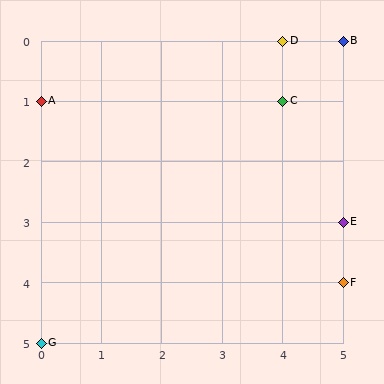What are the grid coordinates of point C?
Point C is at grid coordinates (4, 1).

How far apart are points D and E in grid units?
Points D and E are 1 column and 3 rows apart (about 3.2 grid units diagonally).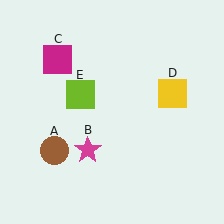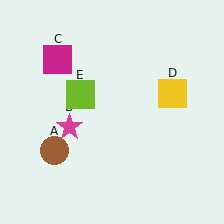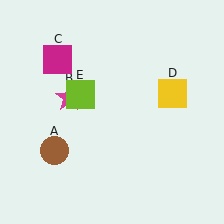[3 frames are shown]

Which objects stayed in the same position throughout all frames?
Brown circle (object A) and magenta square (object C) and yellow square (object D) and lime square (object E) remained stationary.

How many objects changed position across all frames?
1 object changed position: magenta star (object B).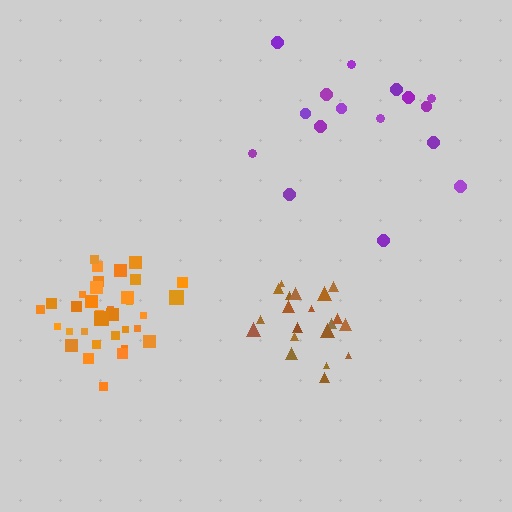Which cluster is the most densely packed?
Orange.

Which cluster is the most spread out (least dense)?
Purple.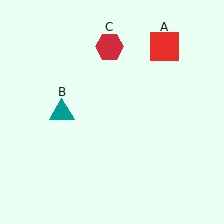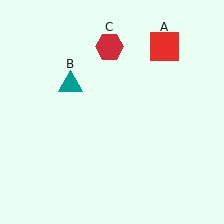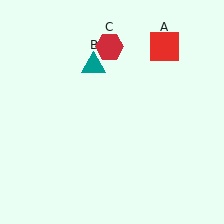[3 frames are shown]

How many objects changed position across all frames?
1 object changed position: teal triangle (object B).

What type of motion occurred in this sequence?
The teal triangle (object B) rotated clockwise around the center of the scene.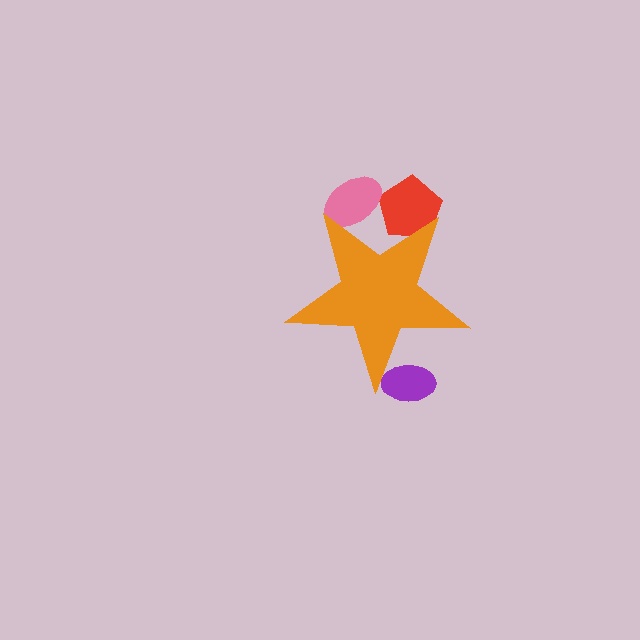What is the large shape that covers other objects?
An orange star.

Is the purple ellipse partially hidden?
Yes, the purple ellipse is partially hidden behind the orange star.